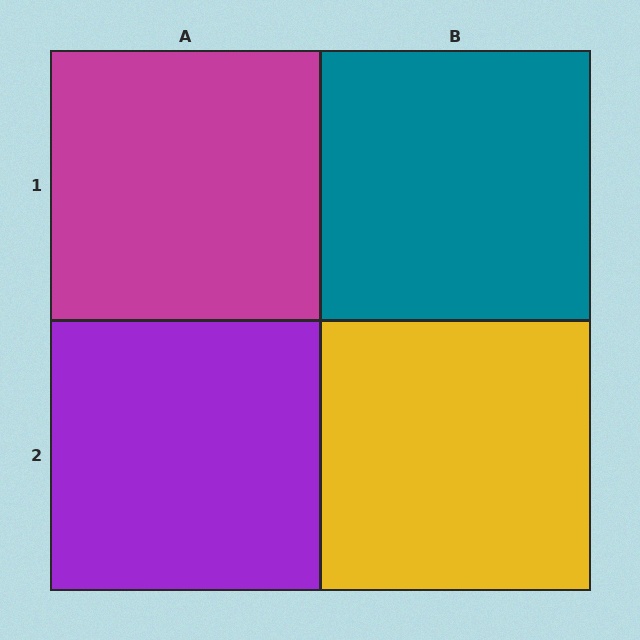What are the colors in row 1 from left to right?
Magenta, teal.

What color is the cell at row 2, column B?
Yellow.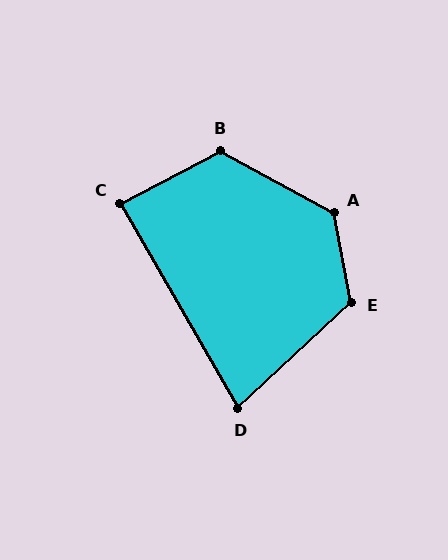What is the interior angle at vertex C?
Approximately 88 degrees (approximately right).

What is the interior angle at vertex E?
Approximately 122 degrees (obtuse).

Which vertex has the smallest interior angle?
D, at approximately 77 degrees.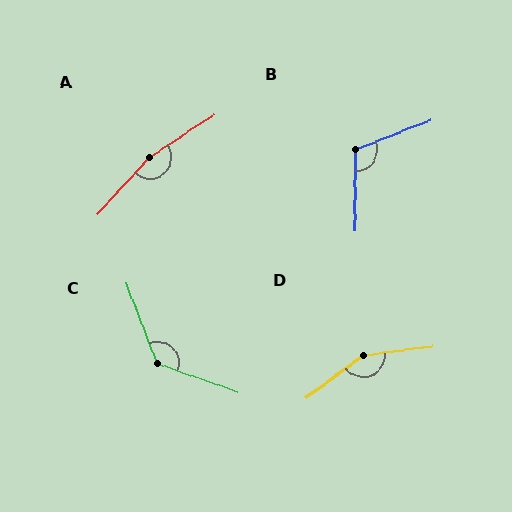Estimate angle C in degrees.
Approximately 131 degrees.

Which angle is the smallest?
B, at approximately 112 degrees.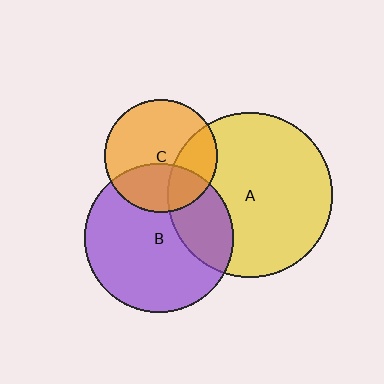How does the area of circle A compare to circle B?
Approximately 1.2 times.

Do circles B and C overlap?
Yes.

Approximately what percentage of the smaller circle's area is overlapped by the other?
Approximately 35%.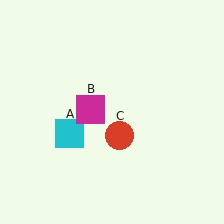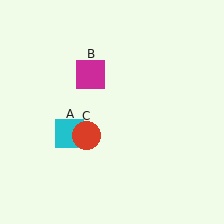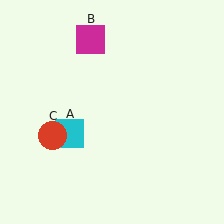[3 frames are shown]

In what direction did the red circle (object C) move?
The red circle (object C) moved left.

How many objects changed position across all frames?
2 objects changed position: magenta square (object B), red circle (object C).